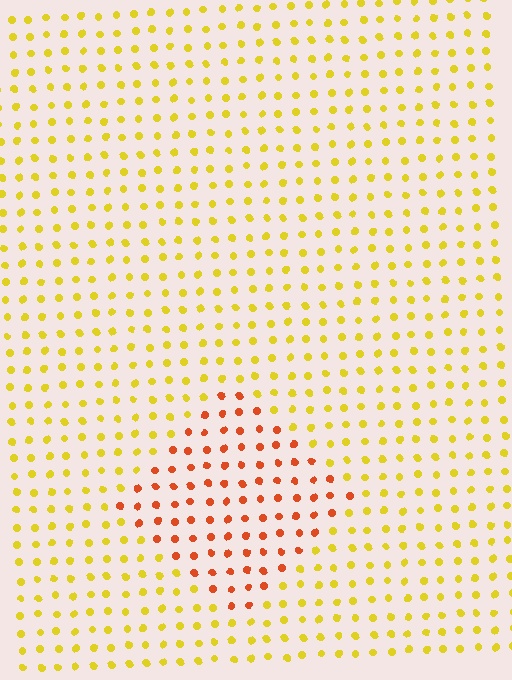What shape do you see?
I see a diamond.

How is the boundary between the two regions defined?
The boundary is defined purely by a slight shift in hue (about 43 degrees). Spacing, size, and orientation are identical on both sides.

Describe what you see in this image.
The image is filled with small yellow elements in a uniform arrangement. A diamond-shaped region is visible where the elements are tinted to a slightly different hue, forming a subtle color boundary.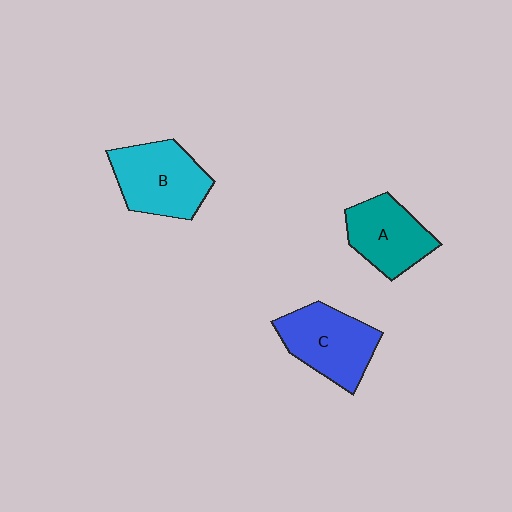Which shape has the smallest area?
Shape A (teal).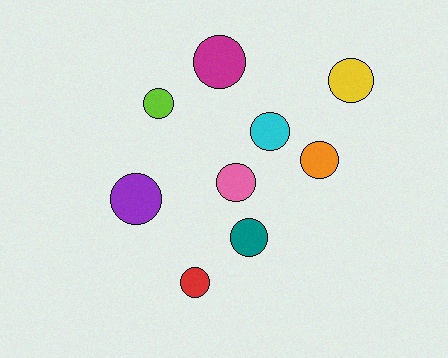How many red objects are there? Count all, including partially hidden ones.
There is 1 red object.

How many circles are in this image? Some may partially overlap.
There are 9 circles.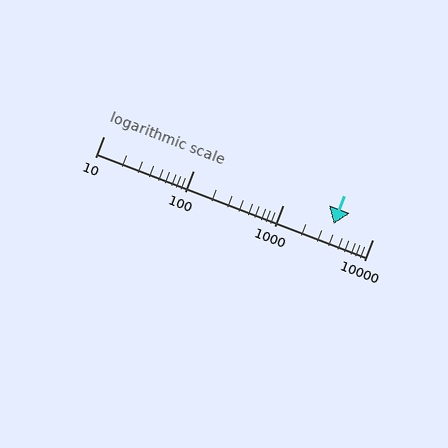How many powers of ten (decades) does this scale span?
The scale spans 3 decades, from 10 to 10000.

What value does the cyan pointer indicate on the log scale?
The pointer indicates approximately 3700.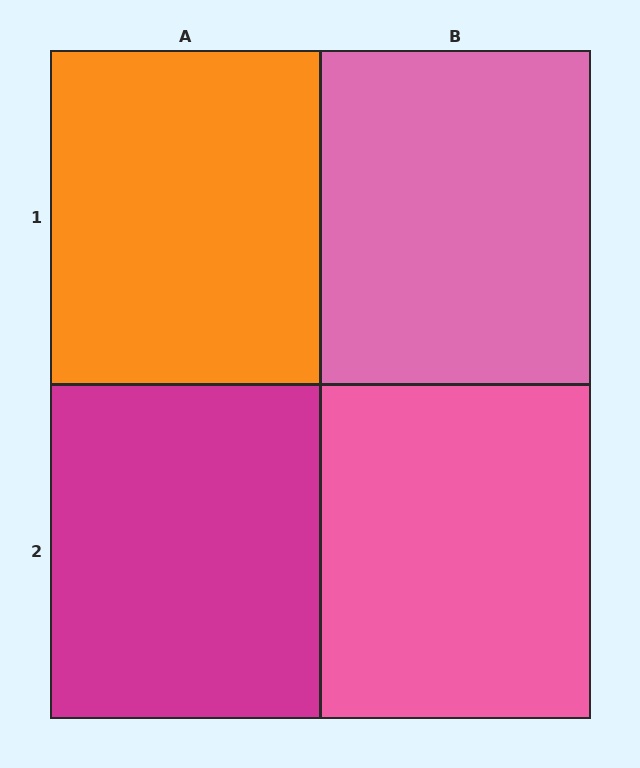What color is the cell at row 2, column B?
Pink.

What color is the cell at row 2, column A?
Magenta.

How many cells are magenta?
1 cell is magenta.